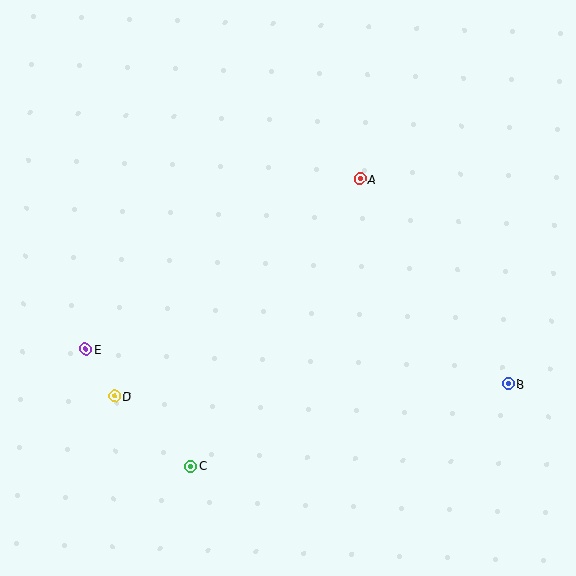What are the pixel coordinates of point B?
Point B is at (508, 384).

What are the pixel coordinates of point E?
Point E is at (86, 349).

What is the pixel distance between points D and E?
The distance between D and E is 55 pixels.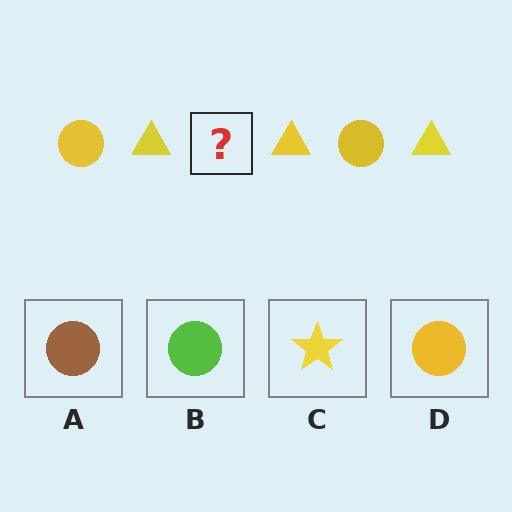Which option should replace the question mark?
Option D.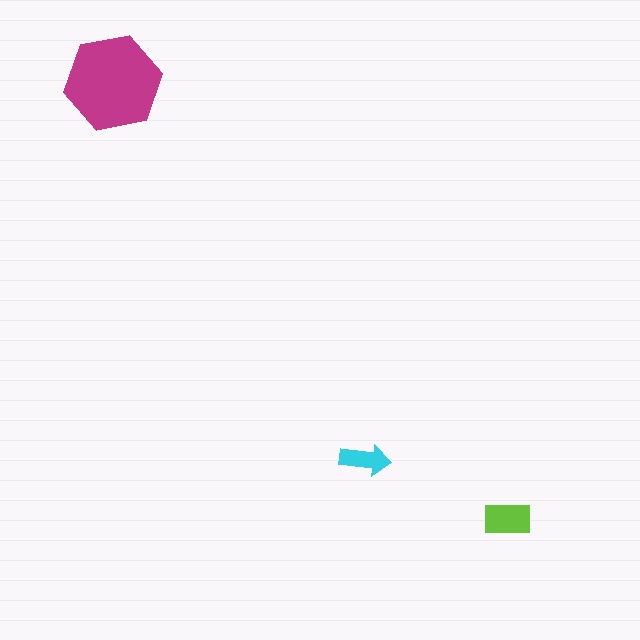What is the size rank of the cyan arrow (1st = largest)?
3rd.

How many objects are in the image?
There are 3 objects in the image.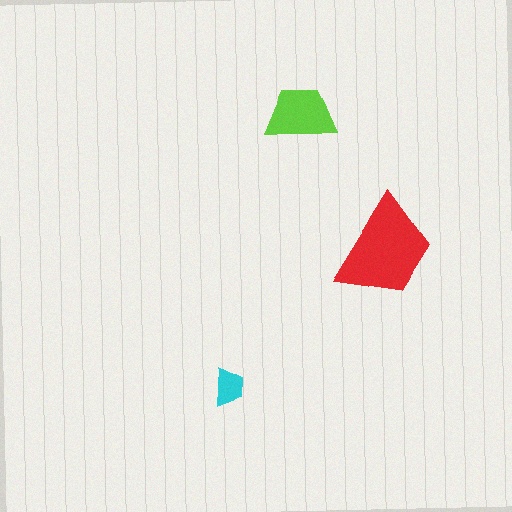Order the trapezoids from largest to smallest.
the red one, the lime one, the cyan one.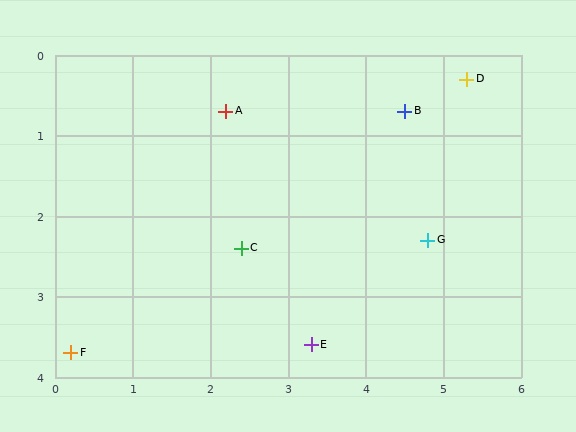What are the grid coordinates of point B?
Point B is at approximately (4.5, 0.7).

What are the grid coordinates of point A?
Point A is at approximately (2.2, 0.7).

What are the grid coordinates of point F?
Point F is at approximately (0.2, 3.7).